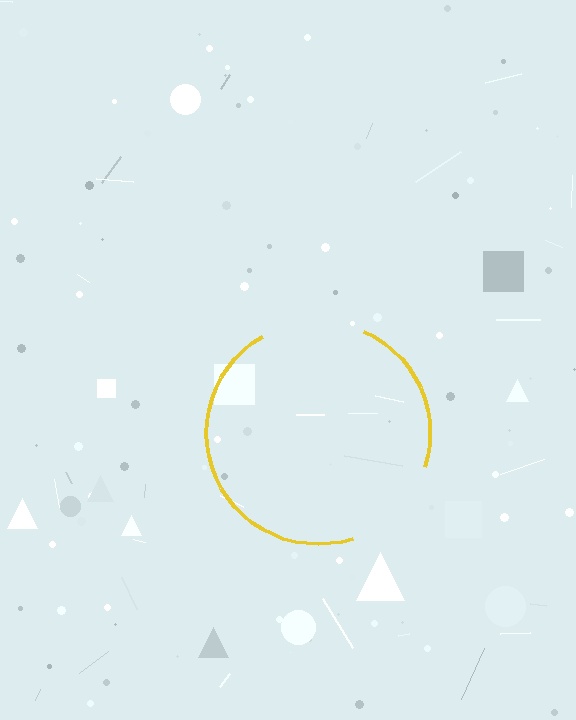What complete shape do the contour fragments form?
The contour fragments form a circle.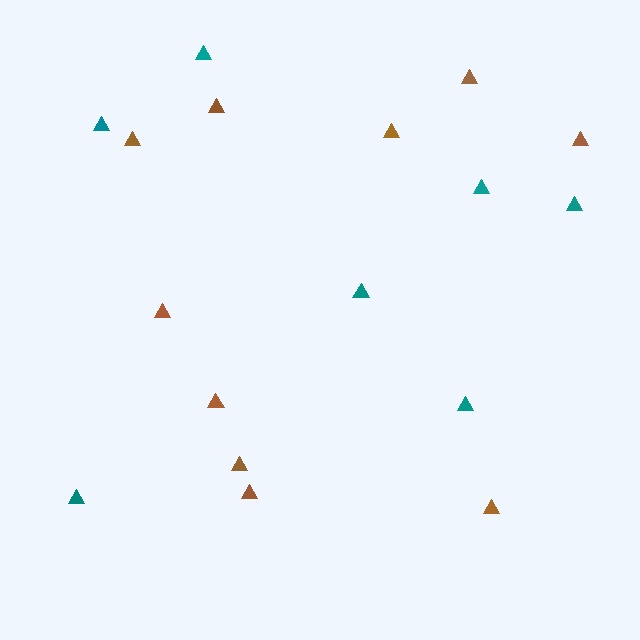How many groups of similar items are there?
There are 2 groups: one group of brown triangles (10) and one group of teal triangles (7).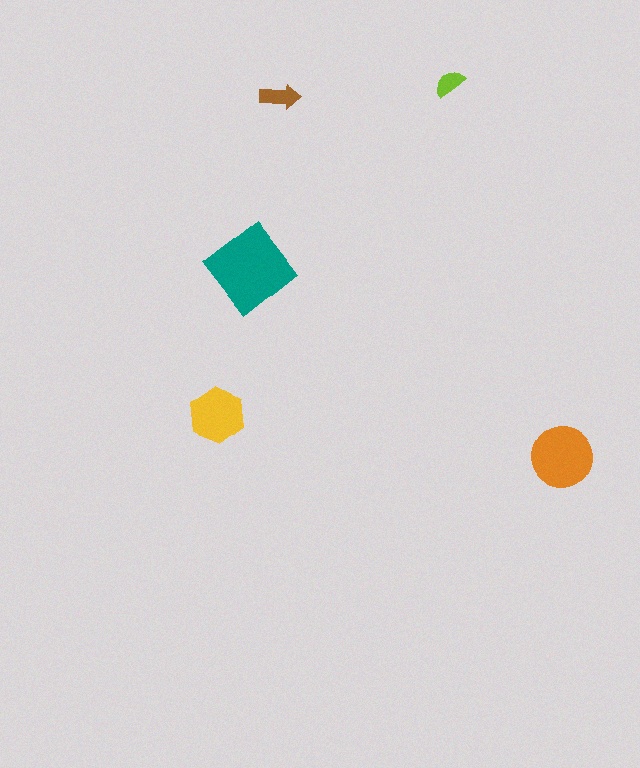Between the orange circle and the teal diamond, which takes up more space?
The teal diamond.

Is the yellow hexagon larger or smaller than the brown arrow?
Larger.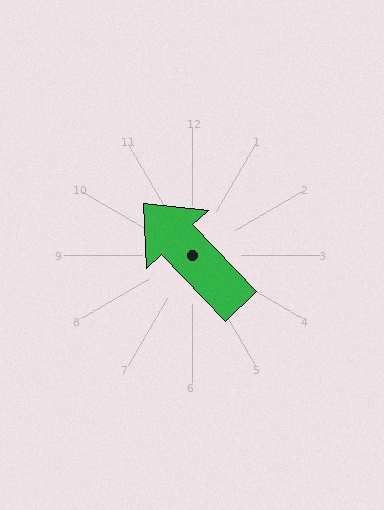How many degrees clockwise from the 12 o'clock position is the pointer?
Approximately 317 degrees.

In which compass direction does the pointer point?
Northwest.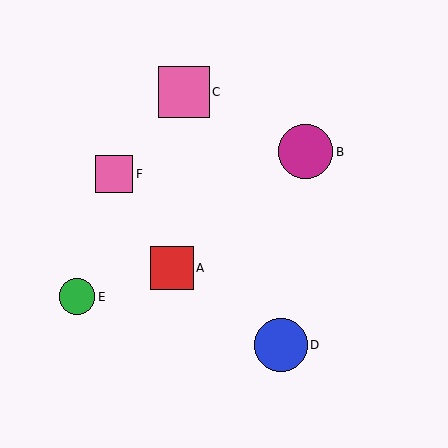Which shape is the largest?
The magenta circle (labeled B) is the largest.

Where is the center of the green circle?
The center of the green circle is at (77, 297).